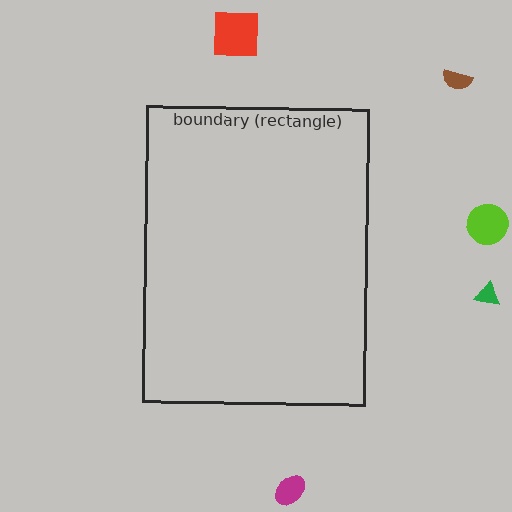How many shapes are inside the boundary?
0 inside, 5 outside.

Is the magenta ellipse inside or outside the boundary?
Outside.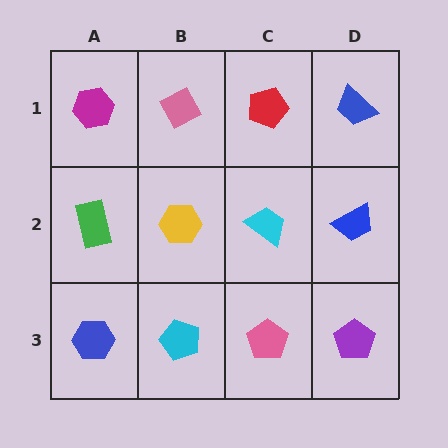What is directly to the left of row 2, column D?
A cyan trapezoid.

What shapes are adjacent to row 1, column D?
A blue trapezoid (row 2, column D), a red pentagon (row 1, column C).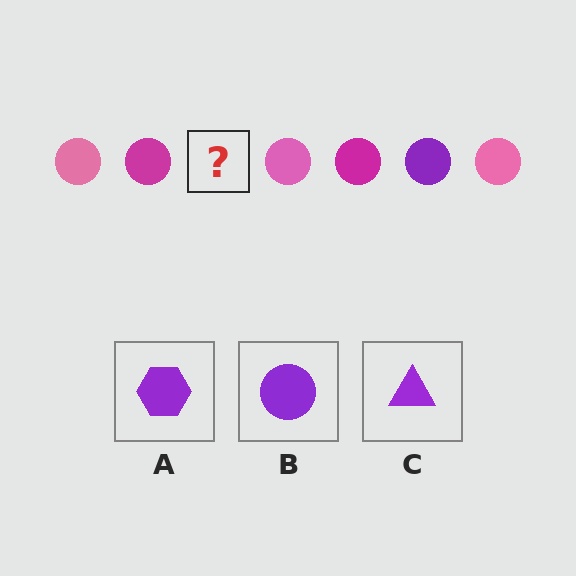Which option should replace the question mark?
Option B.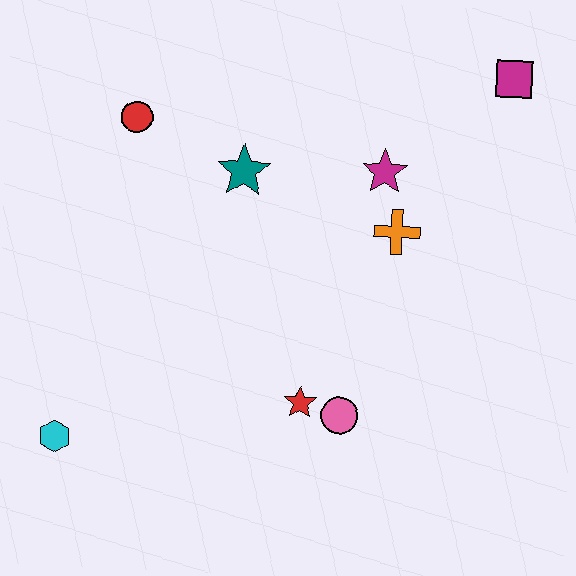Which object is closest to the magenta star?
The orange cross is closest to the magenta star.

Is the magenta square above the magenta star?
Yes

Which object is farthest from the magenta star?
The cyan hexagon is farthest from the magenta star.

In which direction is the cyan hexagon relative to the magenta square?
The cyan hexagon is to the left of the magenta square.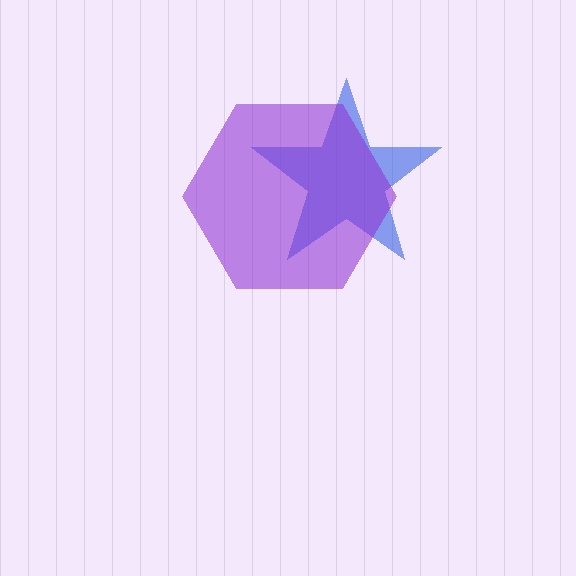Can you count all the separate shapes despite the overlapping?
Yes, there are 2 separate shapes.